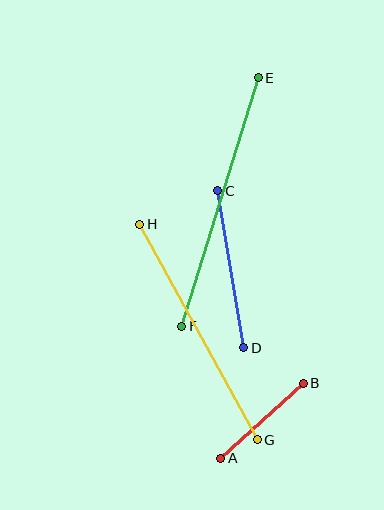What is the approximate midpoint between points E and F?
The midpoint is at approximately (220, 202) pixels.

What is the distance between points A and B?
The distance is approximately 112 pixels.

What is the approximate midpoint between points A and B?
The midpoint is at approximately (262, 421) pixels.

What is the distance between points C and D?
The distance is approximately 160 pixels.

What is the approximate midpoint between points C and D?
The midpoint is at approximately (231, 269) pixels.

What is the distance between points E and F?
The distance is approximately 260 pixels.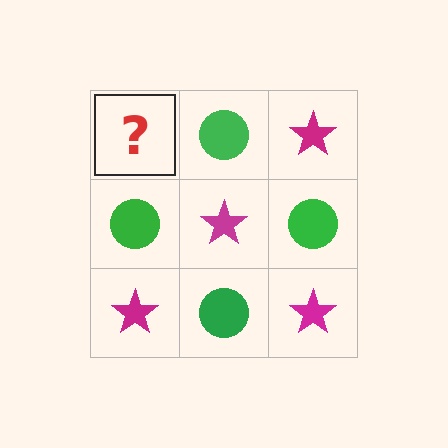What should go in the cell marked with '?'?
The missing cell should contain a magenta star.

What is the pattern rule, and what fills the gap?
The rule is that it alternates magenta star and green circle in a checkerboard pattern. The gap should be filled with a magenta star.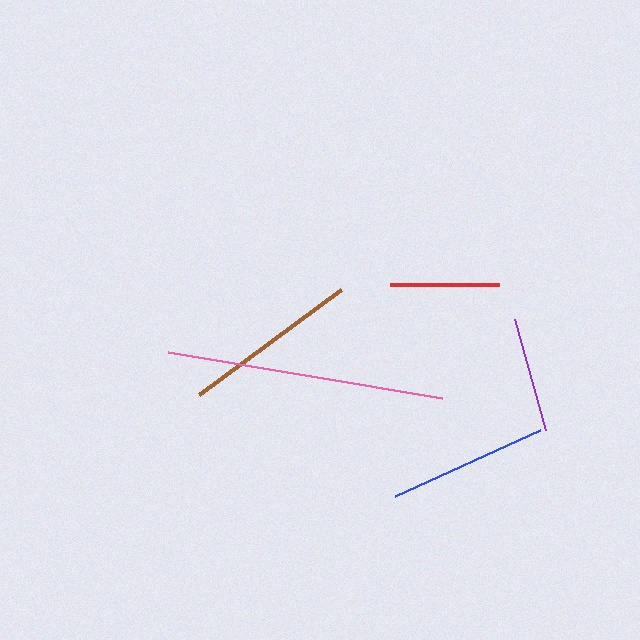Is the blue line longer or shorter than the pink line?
The pink line is longer than the blue line.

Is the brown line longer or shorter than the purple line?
The brown line is longer than the purple line.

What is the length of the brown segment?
The brown segment is approximately 176 pixels long.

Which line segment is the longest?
The pink line is the longest at approximately 277 pixels.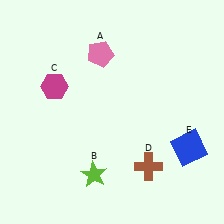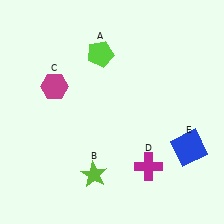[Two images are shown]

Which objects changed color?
A changed from pink to lime. D changed from brown to magenta.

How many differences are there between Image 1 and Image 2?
There are 2 differences between the two images.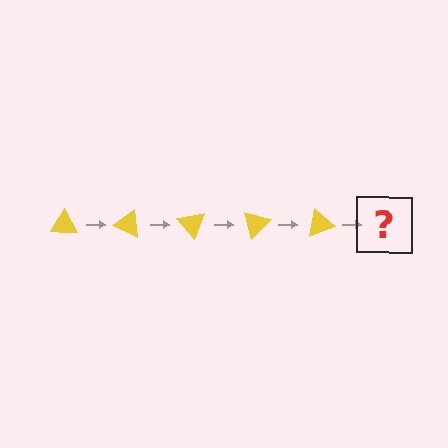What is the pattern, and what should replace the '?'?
The pattern is that the triangle rotates 25 degrees each step. The '?' should be a yellow triangle rotated 125 degrees.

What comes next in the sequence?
The next element should be a yellow triangle rotated 125 degrees.